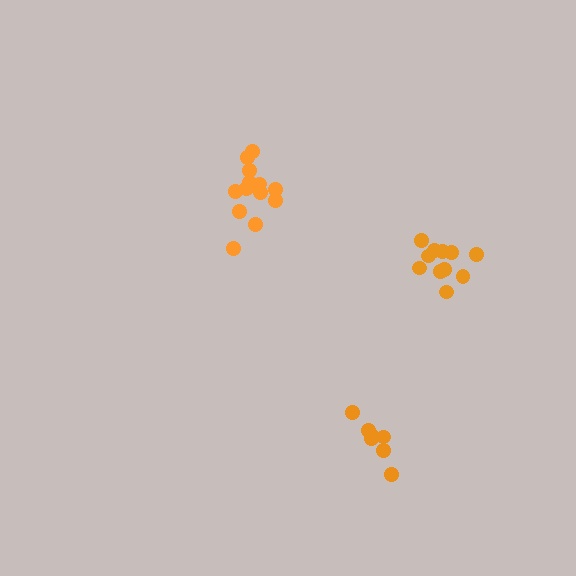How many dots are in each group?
Group 1: 11 dots, Group 2: 13 dots, Group 3: 7 dots (31 total).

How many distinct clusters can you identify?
There are 3 distinct clusters.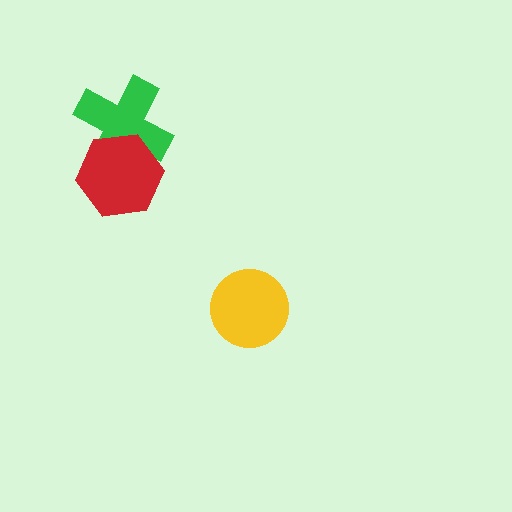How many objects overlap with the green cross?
1 object overlaps with the green cross.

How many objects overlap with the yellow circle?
0 objects overlap with the yellow circle.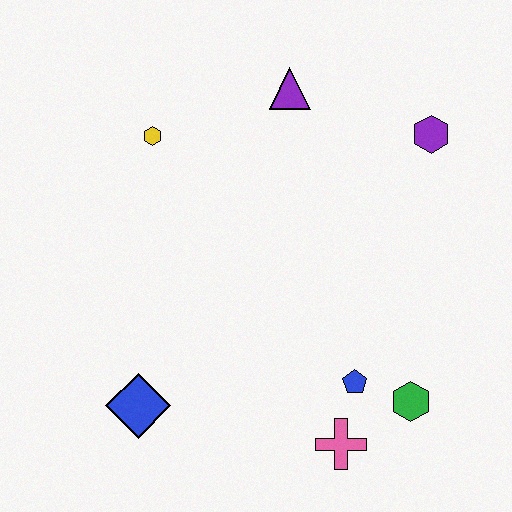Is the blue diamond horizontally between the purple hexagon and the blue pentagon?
No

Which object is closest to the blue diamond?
The pink cross is closest to the blue diamond.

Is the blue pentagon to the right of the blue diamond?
Yes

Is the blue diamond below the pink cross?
No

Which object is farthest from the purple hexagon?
The blue diamond is farthest from the purple hexagon.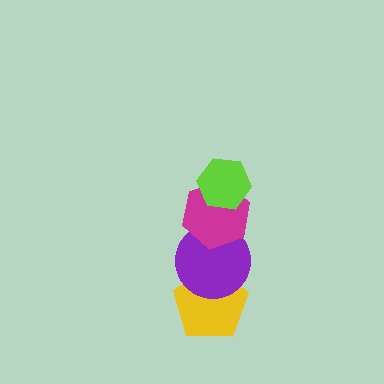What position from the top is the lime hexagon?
The lime hexagon is 1st from the top.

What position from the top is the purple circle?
The purple circle is 3rd from the top.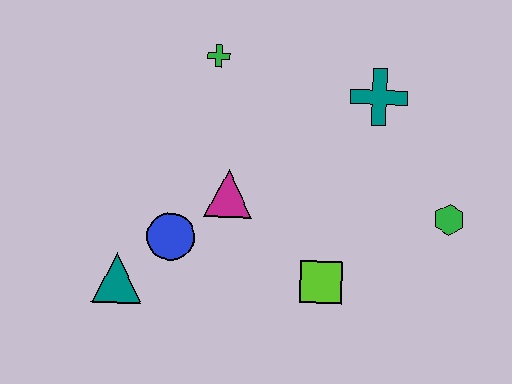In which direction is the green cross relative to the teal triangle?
The green cross is above the teal triangle.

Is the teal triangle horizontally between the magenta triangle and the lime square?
No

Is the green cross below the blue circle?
No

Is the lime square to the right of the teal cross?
No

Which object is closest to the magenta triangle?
The blue circle is closest to the magenta triangle.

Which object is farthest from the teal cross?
The teal triangle is farthest from the teal cross.